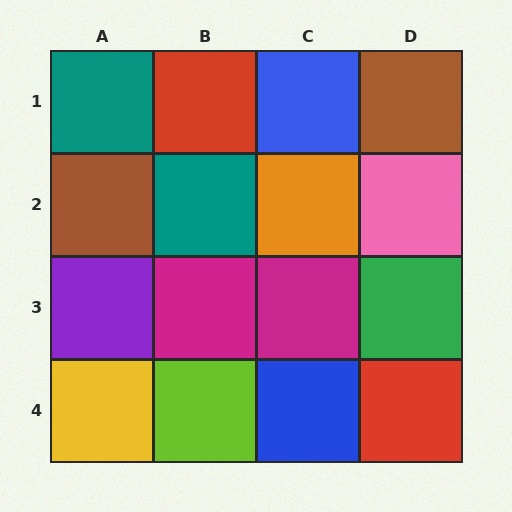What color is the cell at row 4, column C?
Blue.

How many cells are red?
2 cells are red.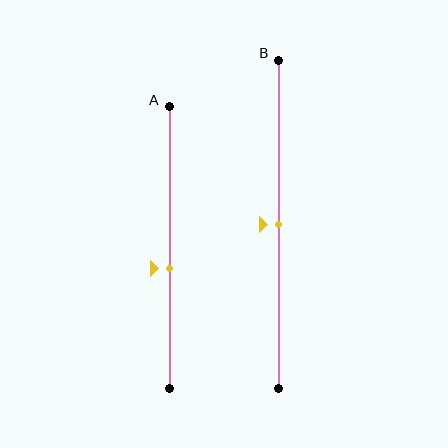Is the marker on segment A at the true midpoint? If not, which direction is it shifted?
No, the marker on segment A is shifted downward by about 7% of the segment length.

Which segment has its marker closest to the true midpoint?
Segment B has its marker closest to the true midpoint.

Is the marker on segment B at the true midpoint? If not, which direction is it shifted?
Yes, the marker on segment B is at the true midpoint.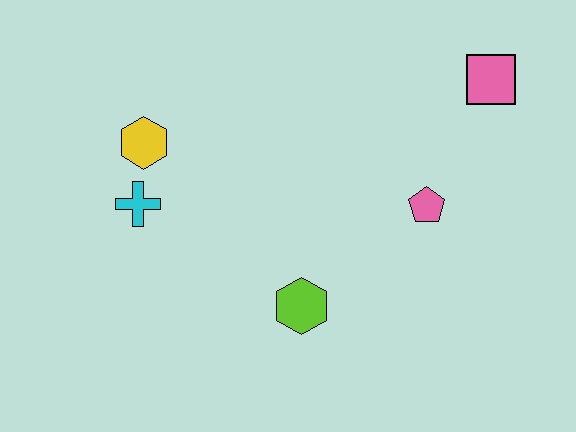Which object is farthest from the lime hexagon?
The pink square is farthest from the lime hexagon.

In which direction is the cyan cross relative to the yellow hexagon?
The cyan cross is below the yellow hexagon.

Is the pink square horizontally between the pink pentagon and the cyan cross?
No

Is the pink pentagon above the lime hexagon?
Yes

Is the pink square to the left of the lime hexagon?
No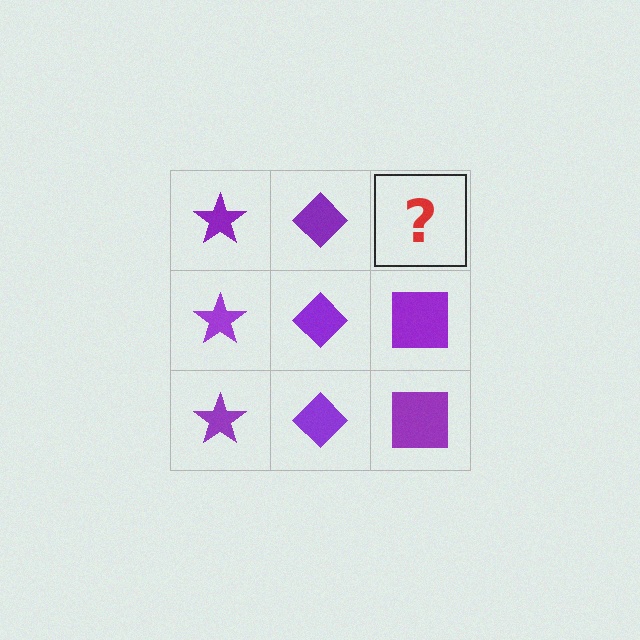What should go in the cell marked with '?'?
The missing cell should contain a purple square.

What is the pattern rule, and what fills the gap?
The rule is that each column has a consistent shape. The gap should be filled with a purple square.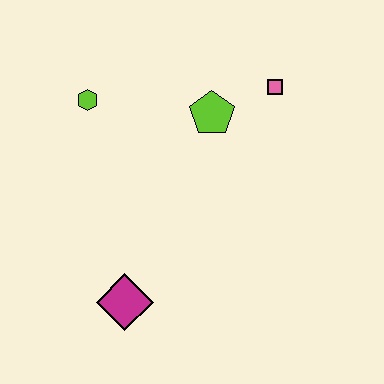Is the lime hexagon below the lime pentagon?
No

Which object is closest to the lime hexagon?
The lime pentagon is closest to the lime hexagon.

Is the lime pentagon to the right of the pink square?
No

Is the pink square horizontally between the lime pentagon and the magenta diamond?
No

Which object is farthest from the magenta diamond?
The pink square is farthest from the magenta diamond.